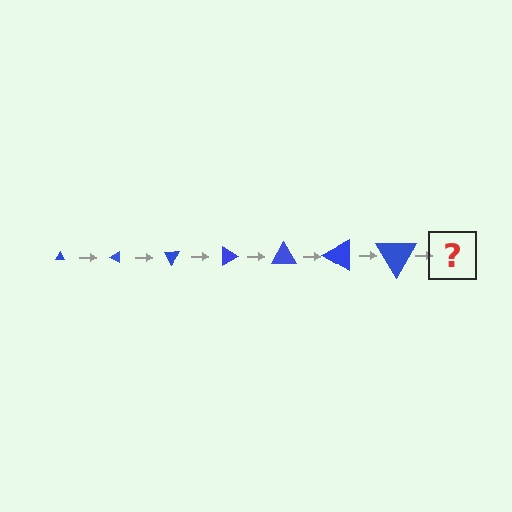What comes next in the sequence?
The next element should be a triangle, larger than the previous one and rotated 210 degrees from the start.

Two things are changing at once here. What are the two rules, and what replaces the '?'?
The two rules are that the triangle grows larger each step and it rotates 30 degrees each step. The '?' should be a triangle, larger than the previous one and rotated 210 degrees from the start.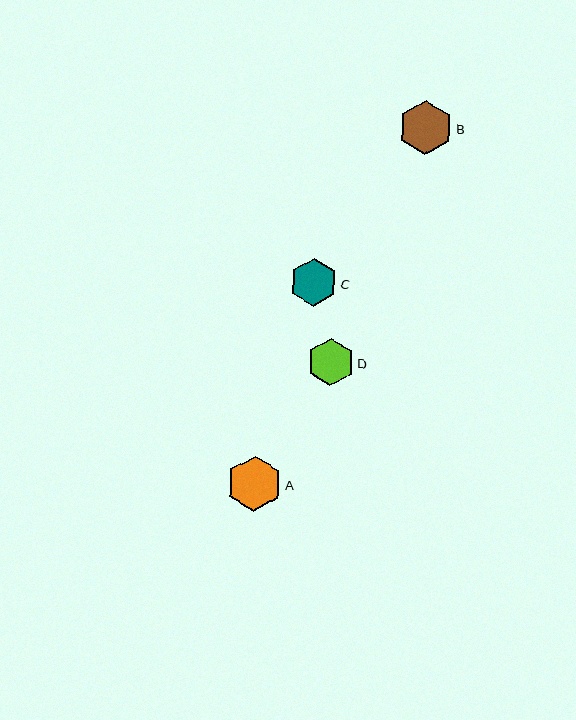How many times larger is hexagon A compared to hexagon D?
Hexagon A is approximately 1.2 times the size of hexagon D.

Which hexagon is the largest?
Hexagon A is the largest with a size of approximately 55 pixels.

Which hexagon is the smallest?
Hexagon C is the smallest with a size of approximately 47 pixels.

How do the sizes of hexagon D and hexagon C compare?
Hexagon D and hexagon C are approximately the same size.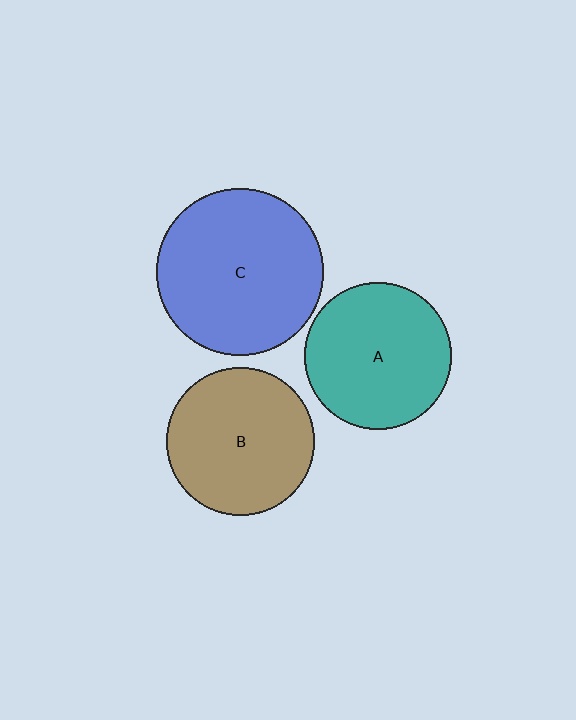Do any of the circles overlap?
No, none of the circles overlap.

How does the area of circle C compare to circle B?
Approximately 1.3 times.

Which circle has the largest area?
Circle C (blue).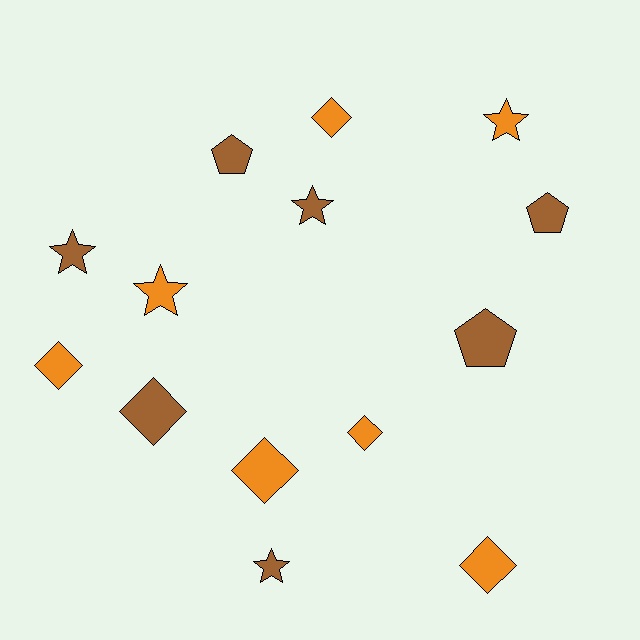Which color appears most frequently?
Brown, with 7 objects.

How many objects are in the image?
There are 14 objects.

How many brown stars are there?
There are 3 brown stars.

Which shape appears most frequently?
Diamond, with 6 objects.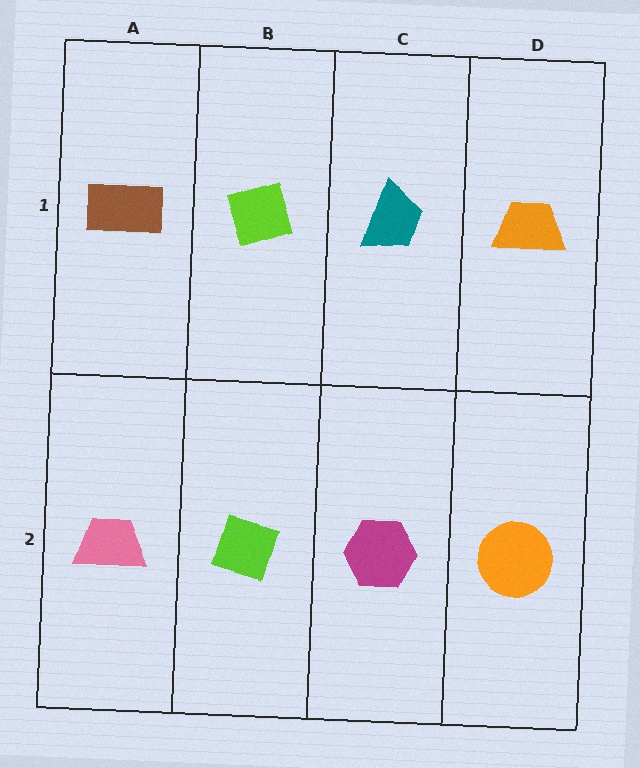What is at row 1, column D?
An orange trapezoid.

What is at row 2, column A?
A pink trapezoid.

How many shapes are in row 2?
4 shapes.